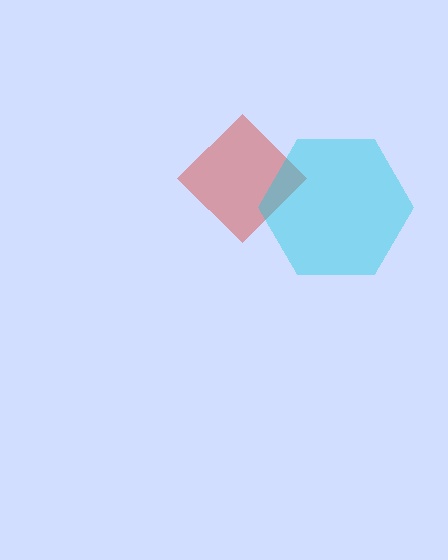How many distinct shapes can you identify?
There are 2 distinct shapes: a red diamond, a cyan hexagon.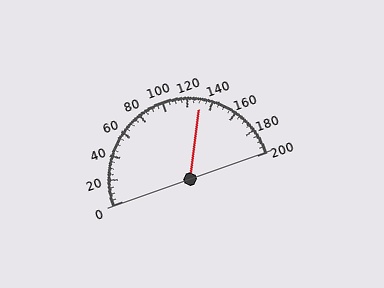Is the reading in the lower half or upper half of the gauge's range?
The reading is in the upper half of the range (0 to 200).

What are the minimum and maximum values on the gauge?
The gauge ranges from 0 to 200.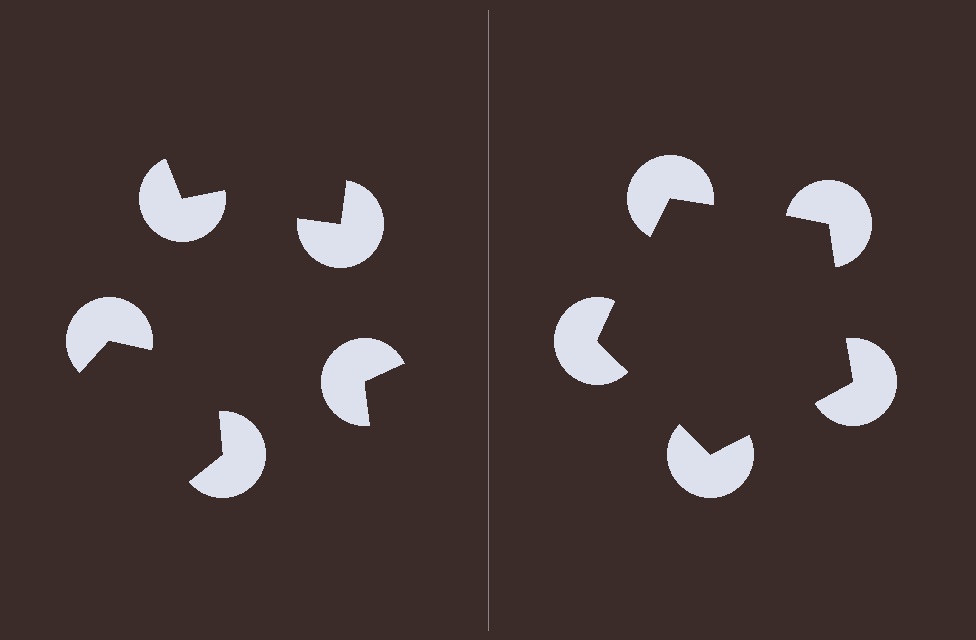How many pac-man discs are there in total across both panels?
10 — 5 on each side.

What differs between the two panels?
The pac-man discs are positioned identically on both sides; only the wedge orientations differ. On the right they align to a pentagon; on the left they are misaligned.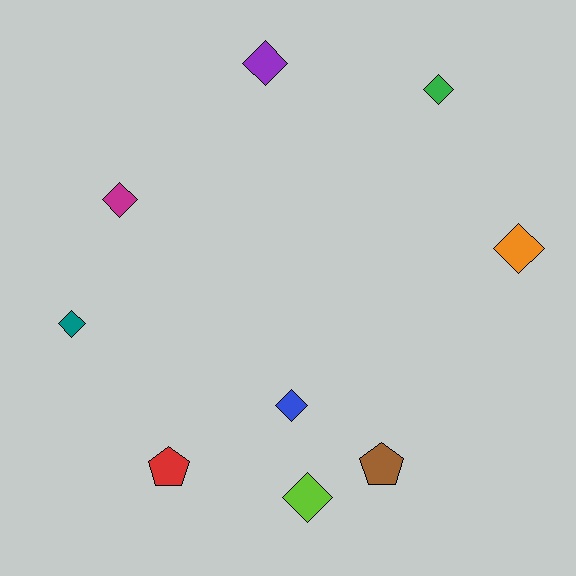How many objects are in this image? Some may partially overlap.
There are 9 objects.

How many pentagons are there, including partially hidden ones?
There are 2 pentagons.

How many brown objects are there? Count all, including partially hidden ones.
There is 1 brown object.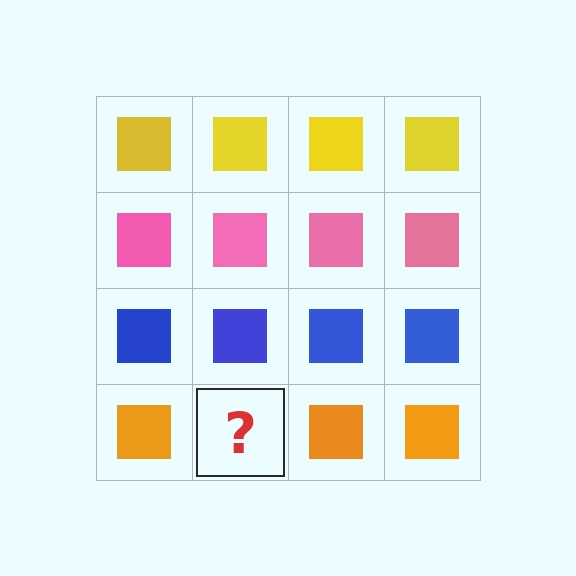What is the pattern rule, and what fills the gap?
The rule is that each row has a consistent color. The gap should be filled with an orange square.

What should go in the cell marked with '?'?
The missing cell should contain an orange square.